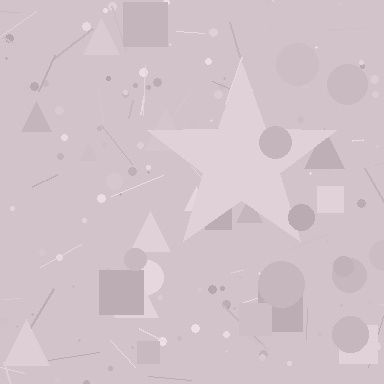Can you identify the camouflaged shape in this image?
The camouflaged shape is a star.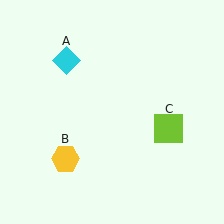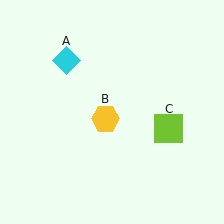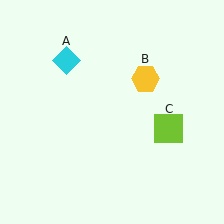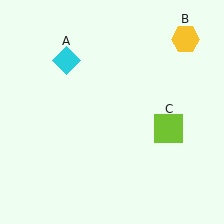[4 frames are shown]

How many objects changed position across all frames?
1 object changed position: yellow hexagon (object B).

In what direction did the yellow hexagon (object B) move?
The yellow hexagon (object B) moved up and to the right.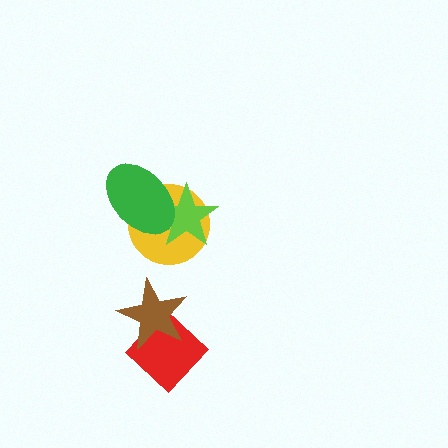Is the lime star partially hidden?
Yes, it is partially covered by another shape.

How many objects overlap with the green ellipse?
2 objects overlap with the green ellipse.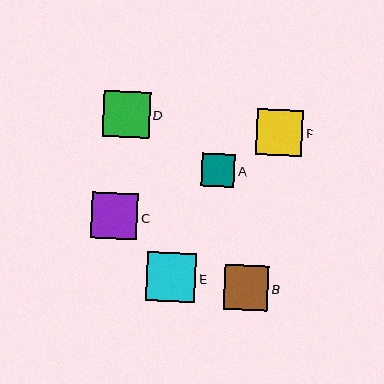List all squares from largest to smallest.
From largest to smallest: E, D, F, C, B, A.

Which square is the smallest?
Square A is the smallest with a size of approximately 33 pixels.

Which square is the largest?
Square E is the largest with a size of approximately 49 pixels.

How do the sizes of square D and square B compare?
Square D and square B are approximately the same size.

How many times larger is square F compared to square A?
Square F is approximately 1.4 times the size of square A.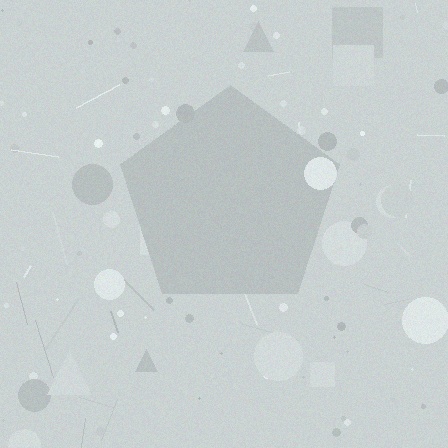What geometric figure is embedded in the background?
A pentagon is embedded in the background.